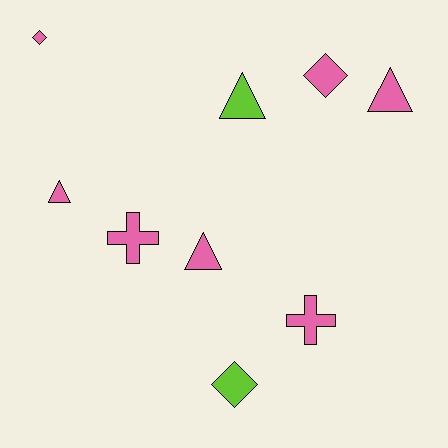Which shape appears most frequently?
Triangle, with 4 objects.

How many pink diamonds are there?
There are 2 pink diamonds.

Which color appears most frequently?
Pink, with 7 objects.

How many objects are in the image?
There are 9 objects.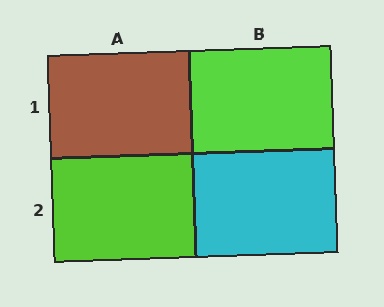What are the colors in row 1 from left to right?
Brown, lime.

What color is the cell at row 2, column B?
Cyan.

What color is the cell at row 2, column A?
Lime.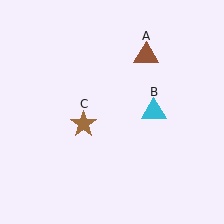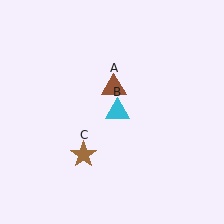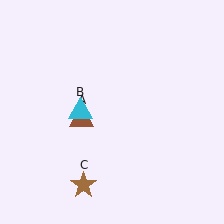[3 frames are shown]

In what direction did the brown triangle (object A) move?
The brown triangle (object A) moved down and to the left.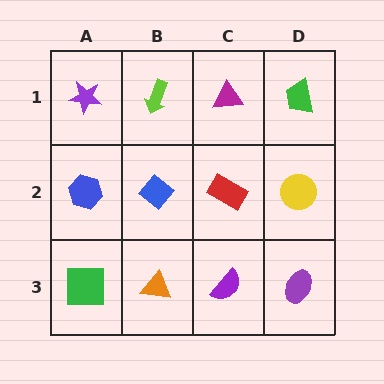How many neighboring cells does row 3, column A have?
2.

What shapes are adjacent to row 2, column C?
A magenta triangle (row 1, column C), a purple semicircle (row 3, column C), a blue diamond (row 2, column B), a yellow circle (row 2, column D).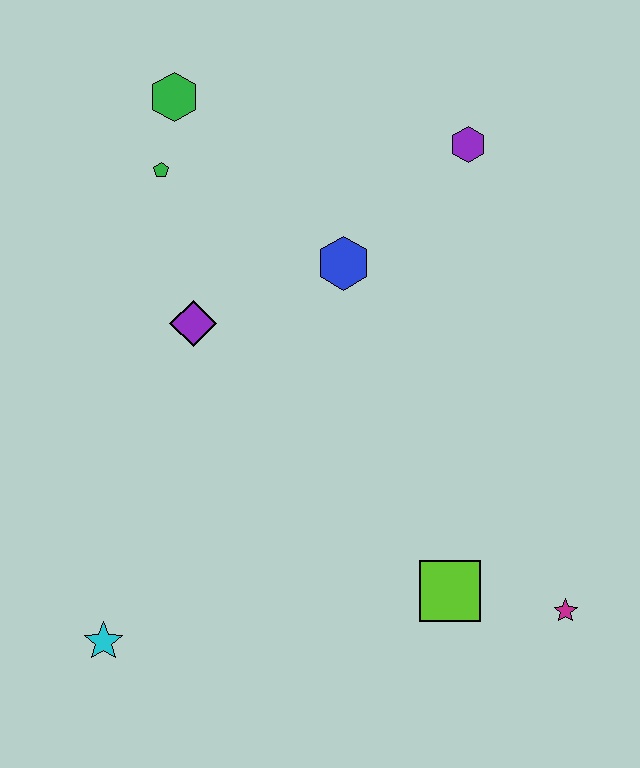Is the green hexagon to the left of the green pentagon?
No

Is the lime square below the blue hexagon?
Yes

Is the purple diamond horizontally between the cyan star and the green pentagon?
No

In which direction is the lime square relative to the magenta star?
The lime square is to the left of the magenta star.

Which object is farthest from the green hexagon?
The magenta star is farthest from the green hexagon.